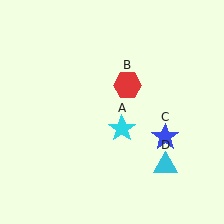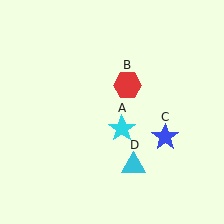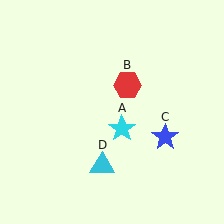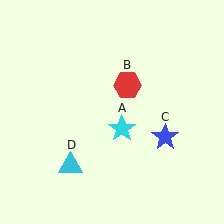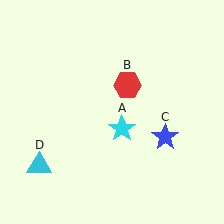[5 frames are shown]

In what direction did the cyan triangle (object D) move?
The cyan triangle (object D) moved left.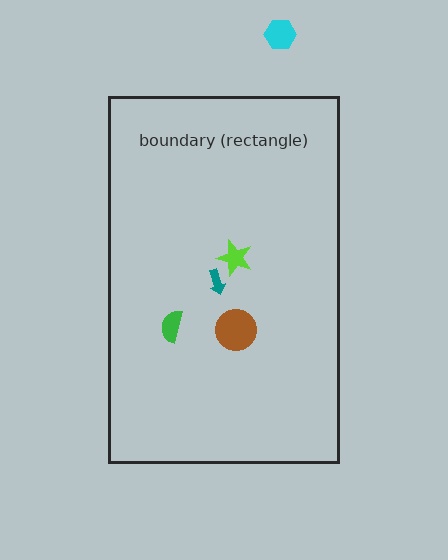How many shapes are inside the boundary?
4 inside, 1 outside.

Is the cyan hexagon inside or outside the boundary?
Outside.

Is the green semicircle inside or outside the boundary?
Inside.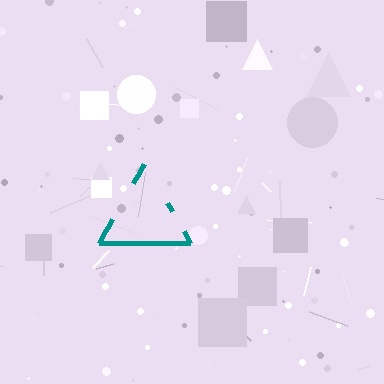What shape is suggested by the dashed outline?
The dashed outline suggests a triangle.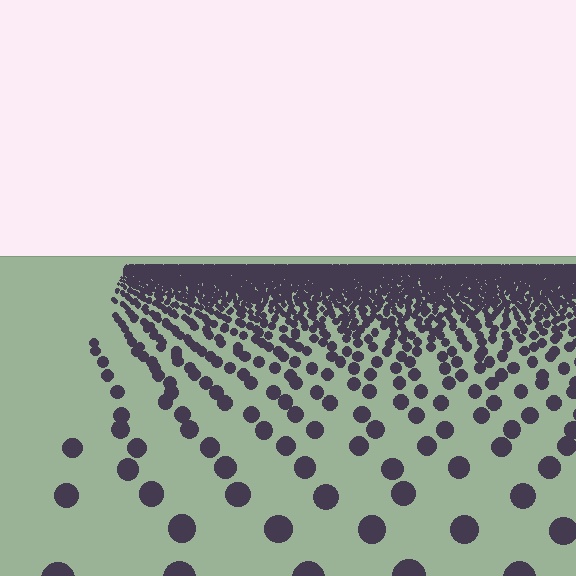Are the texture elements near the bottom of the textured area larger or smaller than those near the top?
Larger. Near the bottom, elements are closer to the viewer and appear at a bigger on-screen size.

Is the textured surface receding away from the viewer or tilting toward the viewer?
The surface is receding away from the viewer. Texture elements get smaller and denser toward the top.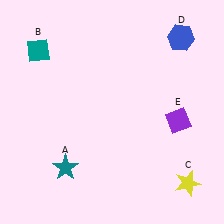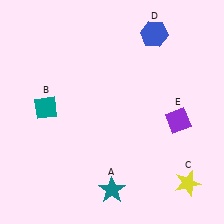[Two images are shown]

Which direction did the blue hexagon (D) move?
The blue hexagon (D) moved left.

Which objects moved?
The objects that moved are: the teal star (A), the teal diamond (B), the blue hexagon (D).